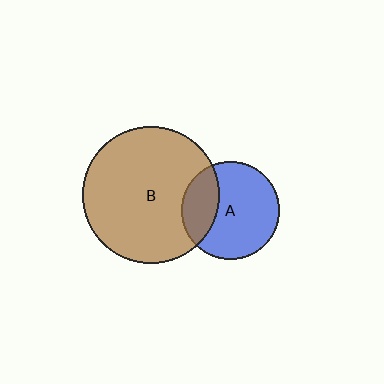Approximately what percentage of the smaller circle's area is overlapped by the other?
Approximately 30%.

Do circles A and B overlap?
Yes.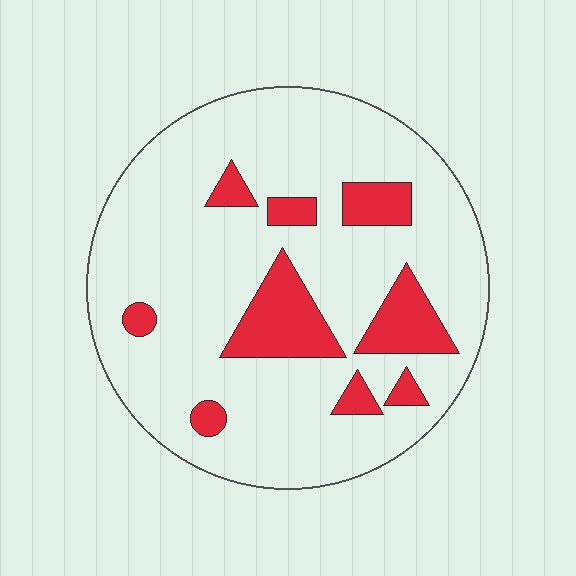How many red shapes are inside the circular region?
9.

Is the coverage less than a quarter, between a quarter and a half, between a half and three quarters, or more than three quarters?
Less than a quarter.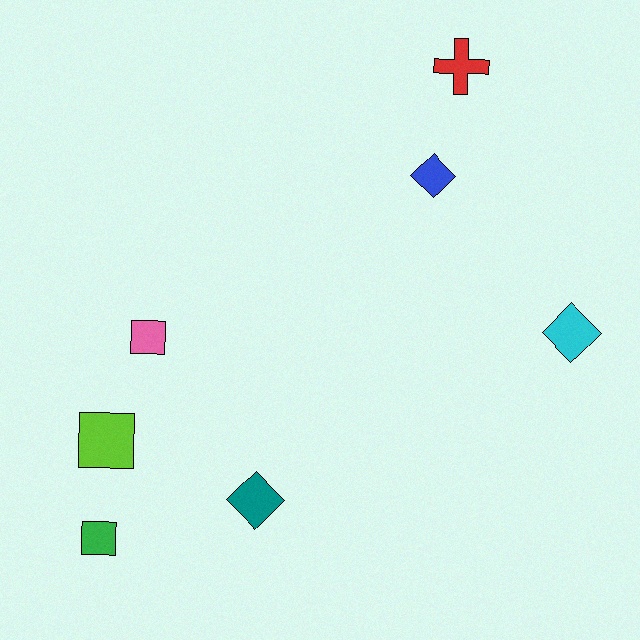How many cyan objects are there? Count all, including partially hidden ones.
There is 1 cyan object.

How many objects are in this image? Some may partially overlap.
There are 7 objects.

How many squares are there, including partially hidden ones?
There are 3 squares.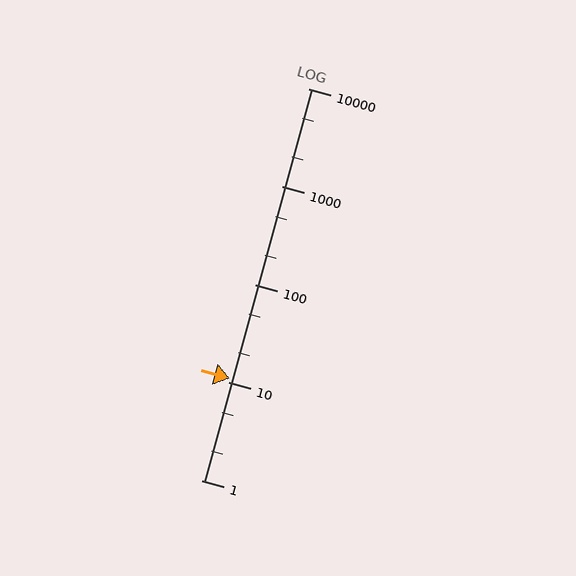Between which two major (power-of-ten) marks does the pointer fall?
The pointer is between 10 and 100.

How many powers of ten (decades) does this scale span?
The scale spans 4 decades, from 1 to 10000.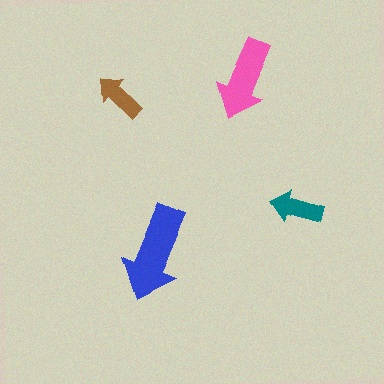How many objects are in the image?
There are 4 objects in the image.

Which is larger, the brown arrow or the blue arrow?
The blue one.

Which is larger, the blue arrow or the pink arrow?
The blue one.